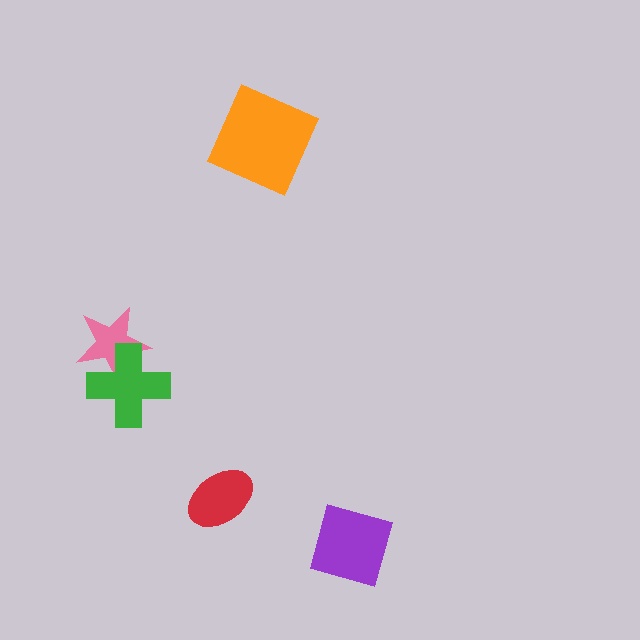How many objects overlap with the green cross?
1 object overlaps with the green cross.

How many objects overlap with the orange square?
0 objects overlap with the orange square.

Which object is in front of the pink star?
The green cross is in front of the pink star.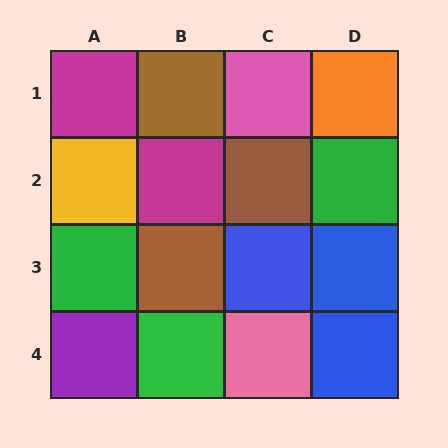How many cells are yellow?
1 cell is yellow.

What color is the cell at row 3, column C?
Blue.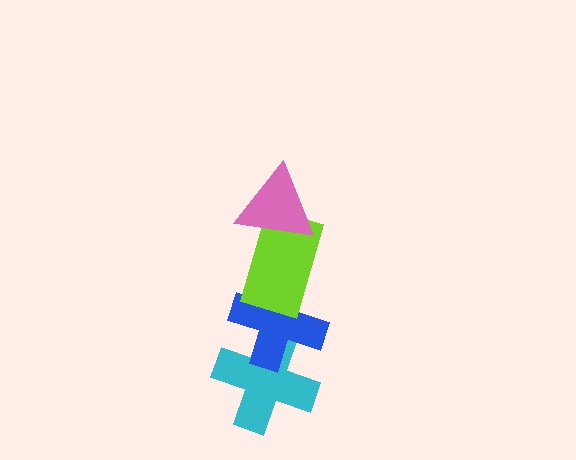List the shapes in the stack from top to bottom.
From top to bottom: the pink triangle, the lime rectangle, the blue cross, the cyan cross.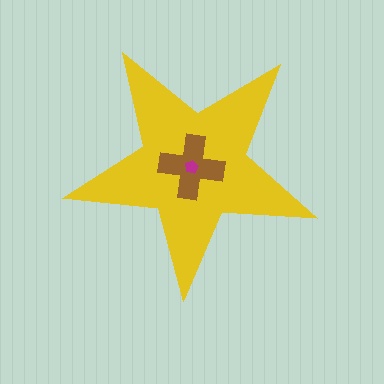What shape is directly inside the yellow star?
The brown cross.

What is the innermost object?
The magenta pentagon.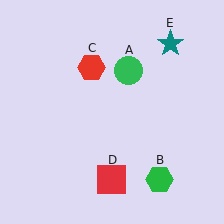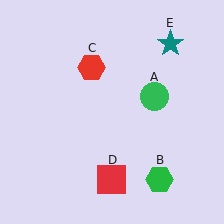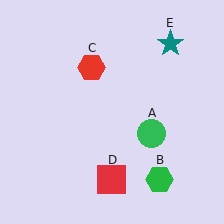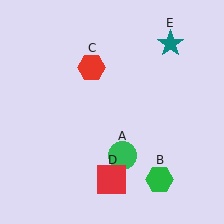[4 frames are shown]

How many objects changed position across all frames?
1 object changed position: green circle (object A).